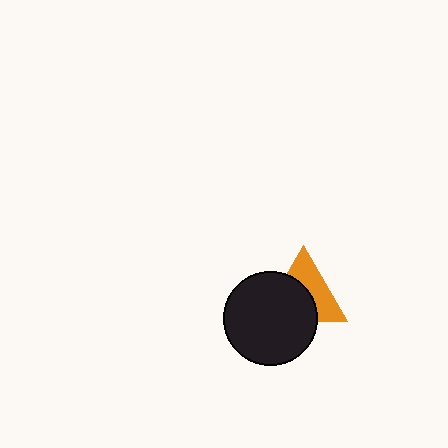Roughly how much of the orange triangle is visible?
About half of it is visible (roughly 48%).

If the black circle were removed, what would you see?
You would see the complete orange triangle.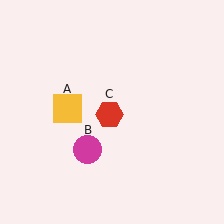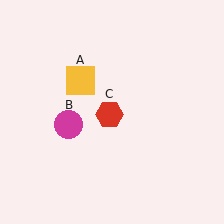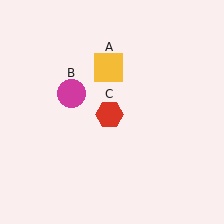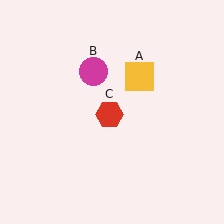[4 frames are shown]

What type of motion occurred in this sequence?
The yellow square (object A), magenta circle (object B) rotated clockwise around the center of the scene.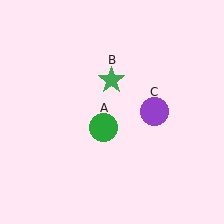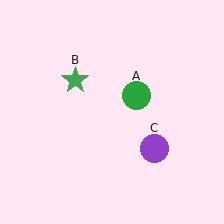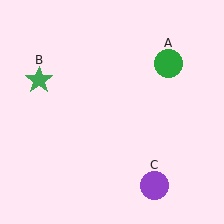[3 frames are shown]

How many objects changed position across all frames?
3 objects changed position: green circle (object A), green star (object B), purple circle (object C).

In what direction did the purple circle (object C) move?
The purple circle (object C) moved down.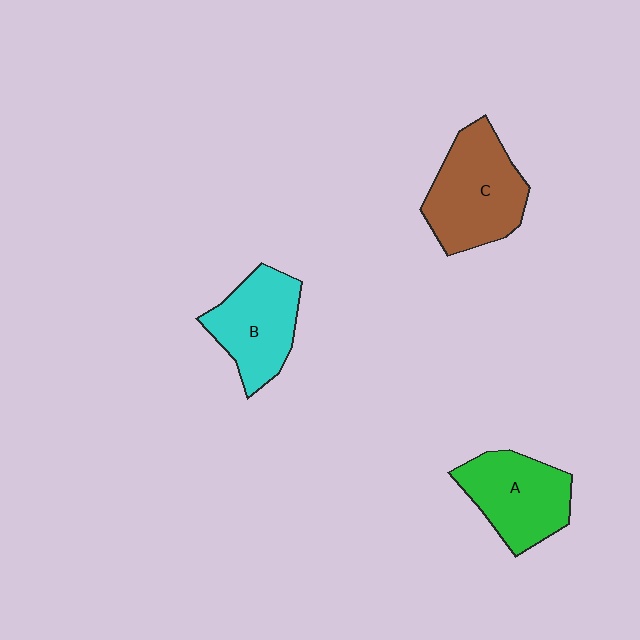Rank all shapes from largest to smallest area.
From largest to smallest: C (brown), A (green), B (cyan).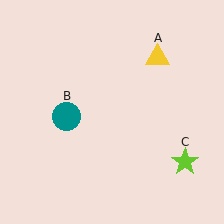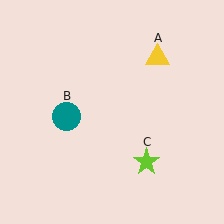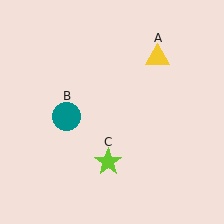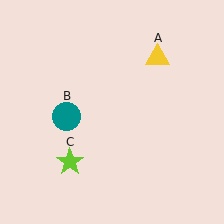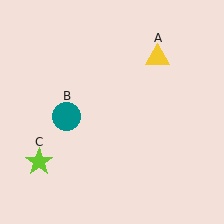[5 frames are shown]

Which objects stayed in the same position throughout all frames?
Yellow triangle (object A) and teal circle (object B) remained stationary.